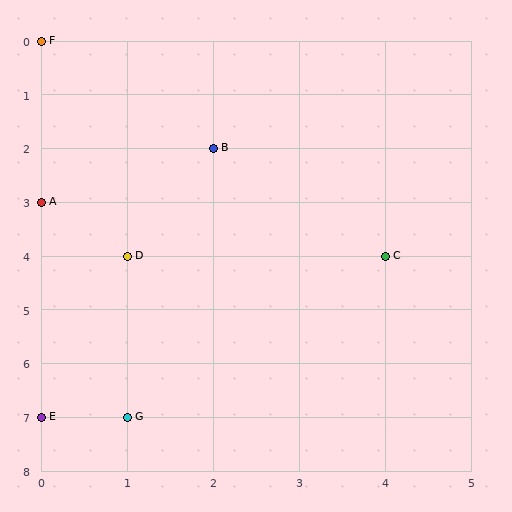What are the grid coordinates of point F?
Point F is at grid coordinates (0, 0).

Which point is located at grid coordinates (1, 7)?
Point G is at (1, 7).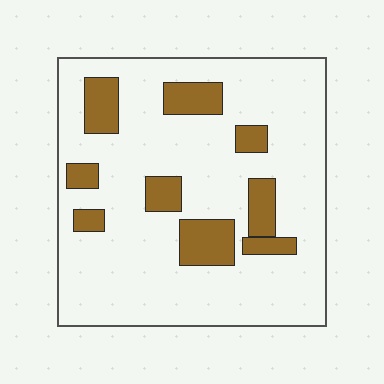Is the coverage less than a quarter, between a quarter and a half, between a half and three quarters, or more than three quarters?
Less than a quarter.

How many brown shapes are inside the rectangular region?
9.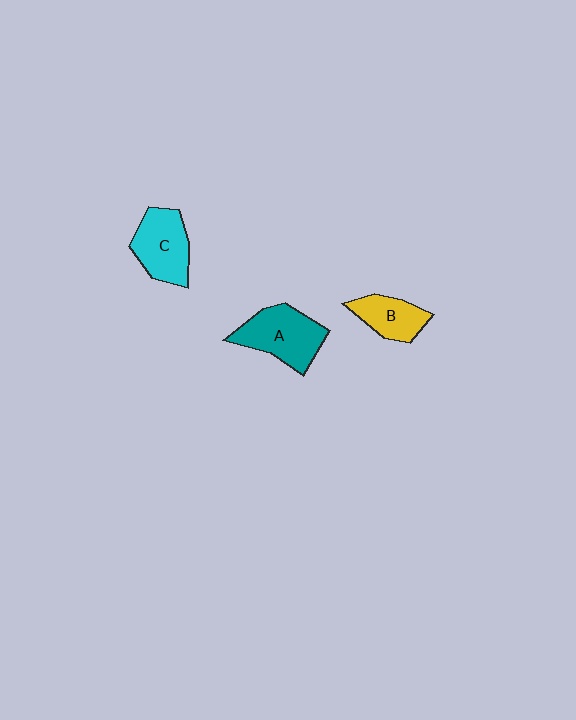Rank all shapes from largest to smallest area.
From largest to smallest: A (teal), C (cyan), B (yellow).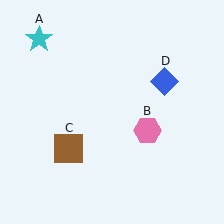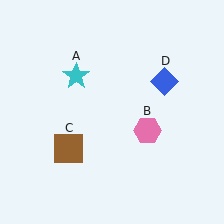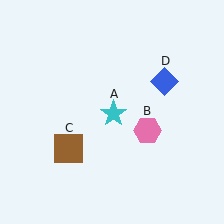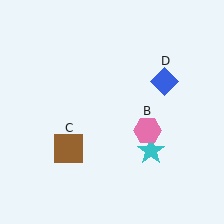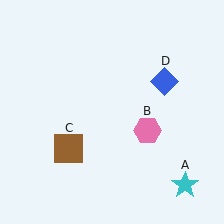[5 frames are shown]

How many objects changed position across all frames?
1 object changed position: cyan star (object A).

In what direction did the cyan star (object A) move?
The cyan star (object A) moved down and to the right.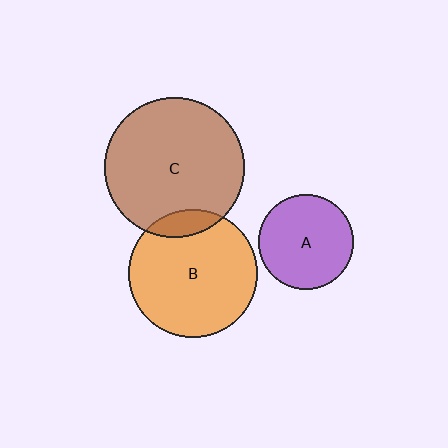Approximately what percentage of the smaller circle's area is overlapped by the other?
Approximately 10%.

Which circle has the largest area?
Circle C (brown).